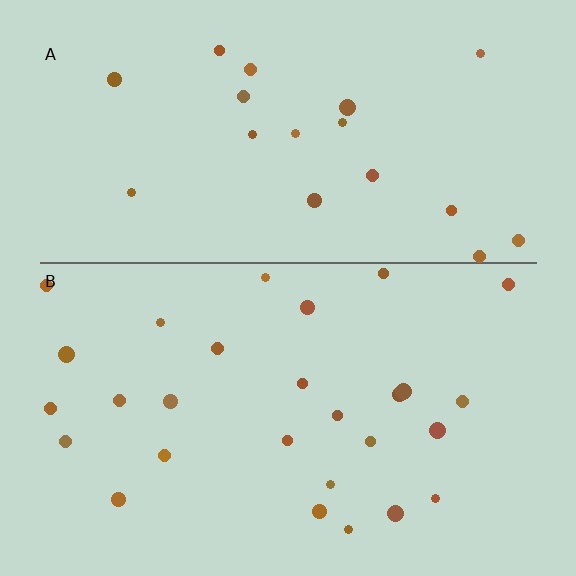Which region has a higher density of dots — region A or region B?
B (the bottom).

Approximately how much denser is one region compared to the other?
Approximately 1.5× — region B over region A.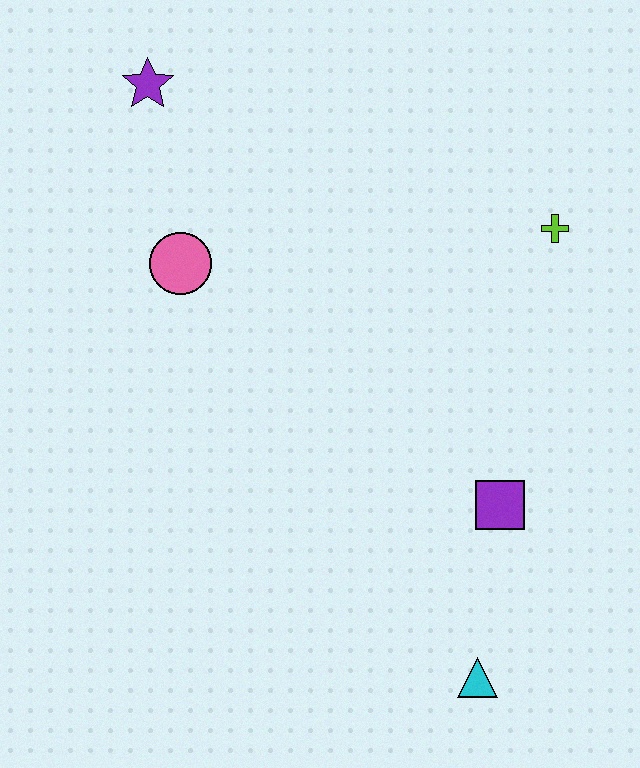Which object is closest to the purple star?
The pink circle is closest to the purple star.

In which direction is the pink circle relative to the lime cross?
The pink circle is to the left of the lime cross.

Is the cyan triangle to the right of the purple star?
Yes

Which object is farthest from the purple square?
The purple star is farthest from the purple square.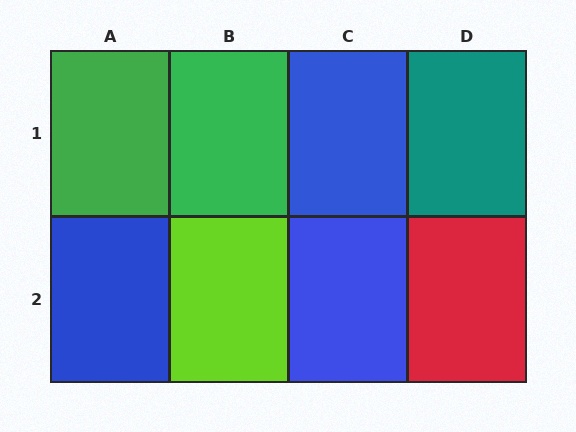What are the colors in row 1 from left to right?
Green, green, blue, teal.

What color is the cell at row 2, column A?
Blue.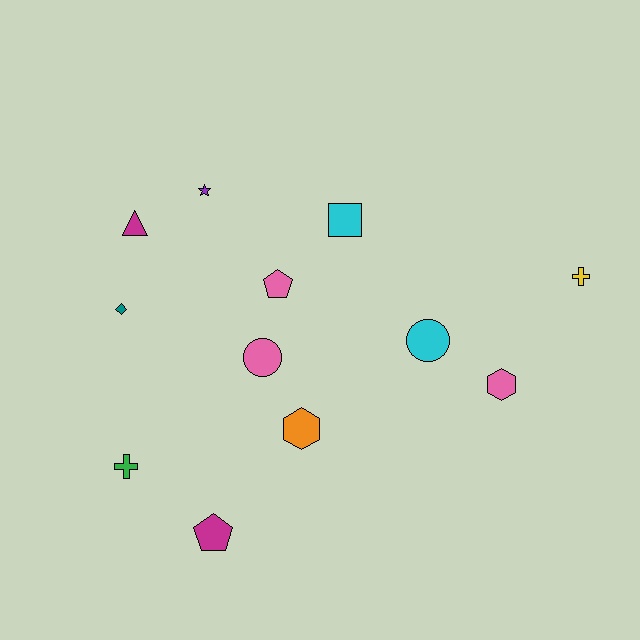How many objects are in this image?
There are 12 objects.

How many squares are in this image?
There is 1 square.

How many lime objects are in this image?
There are no lime objects.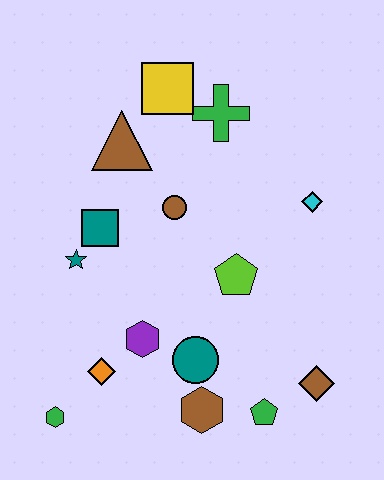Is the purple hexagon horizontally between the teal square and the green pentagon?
Yes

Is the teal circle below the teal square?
Yes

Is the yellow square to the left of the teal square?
No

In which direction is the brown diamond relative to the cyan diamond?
The brown diamond is below the cyan diamond.